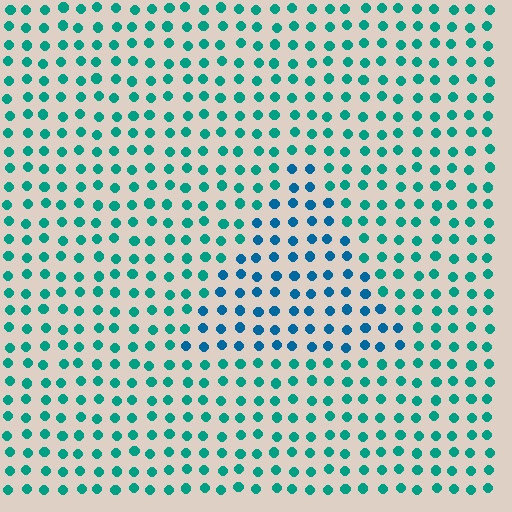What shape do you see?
I see a triangle.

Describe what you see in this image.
The image is filled with small teal elements in a uniform arrangement. A triangle-shaped region is visible where the elements are tinted to a slightly different hue, forming a subtle color boundary.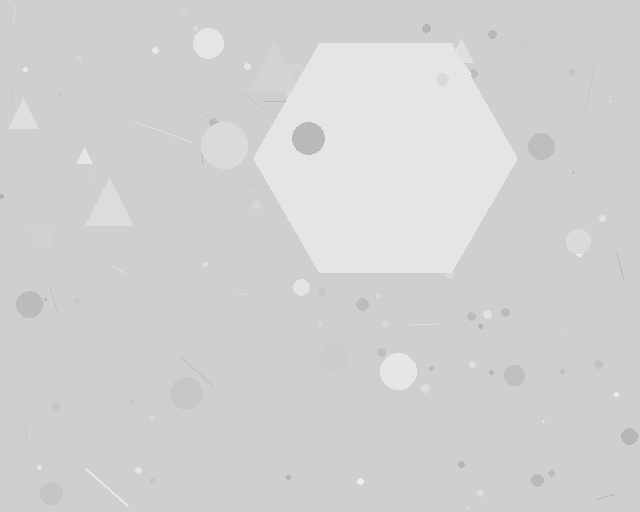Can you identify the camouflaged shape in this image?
The camouflaged shape is a hexagon.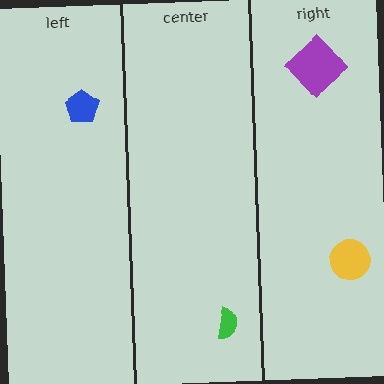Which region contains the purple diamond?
The right region.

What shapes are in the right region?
The yellow circle, the purple diamond.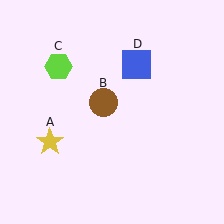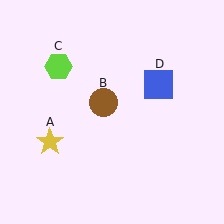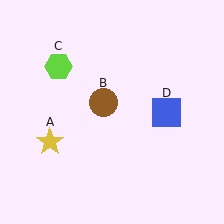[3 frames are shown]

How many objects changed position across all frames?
1 object changed position: blue square (object D).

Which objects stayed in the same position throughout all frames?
Yellow star (object A) and brown circle (object B) and lime hexagon (object C) remained stationary.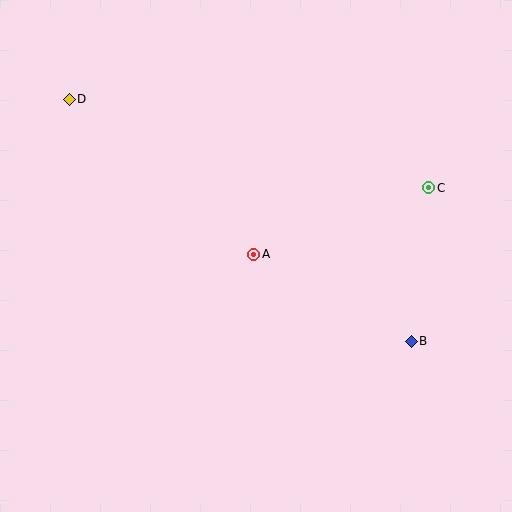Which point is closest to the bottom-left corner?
Point A is closest to the bottom-left corner.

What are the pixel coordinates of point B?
Point B is at (411, 341).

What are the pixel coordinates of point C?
Point C is at (429, 188).